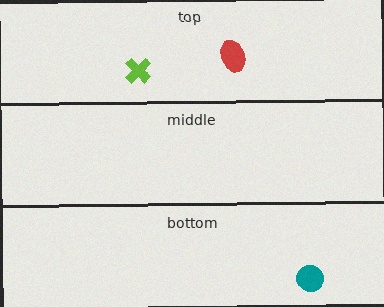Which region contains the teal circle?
The bottom region.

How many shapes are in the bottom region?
1.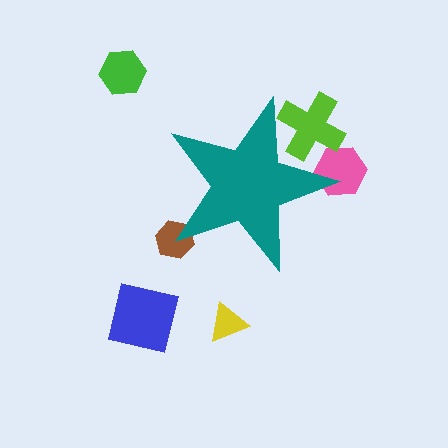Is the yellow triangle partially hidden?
No, the yellow triangle is fully visible.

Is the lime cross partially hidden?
Yes, the lime cross is partially hidden behind the teal star.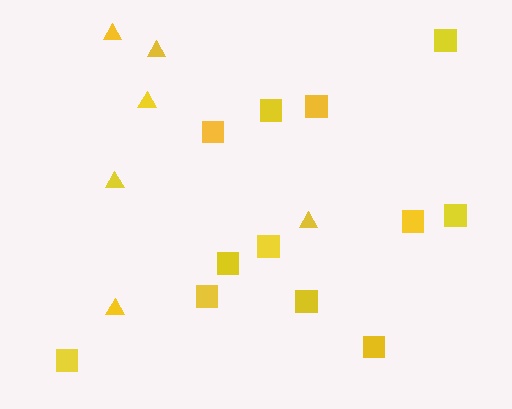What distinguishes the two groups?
There are 2 groups: one group of squares (12) and one group of triangles (6).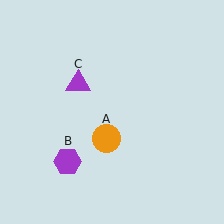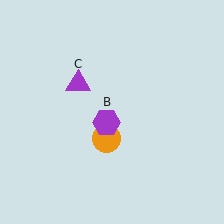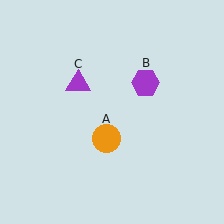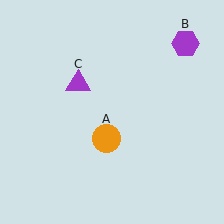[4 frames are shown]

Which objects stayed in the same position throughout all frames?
Orange circle (object A) and purple triangle (object C) remained stationary.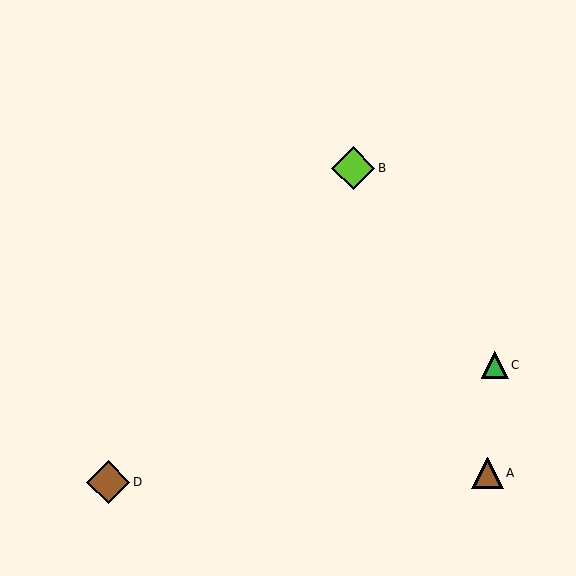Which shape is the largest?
The lime diamond (labeled B) is the largest.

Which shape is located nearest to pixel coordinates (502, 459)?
The brown triangle (labeled A) at (488, 473) is nearest to that location.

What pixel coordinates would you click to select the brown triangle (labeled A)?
Click at (488, 473) to select the brown triangle A.